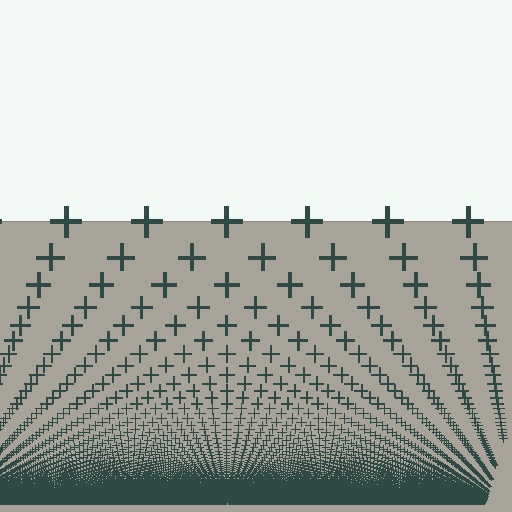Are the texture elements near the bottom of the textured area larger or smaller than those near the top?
Smaller. The gradient is inverted — elements near the bottom are smaller and denser.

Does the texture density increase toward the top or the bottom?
Density increases toward the bottom.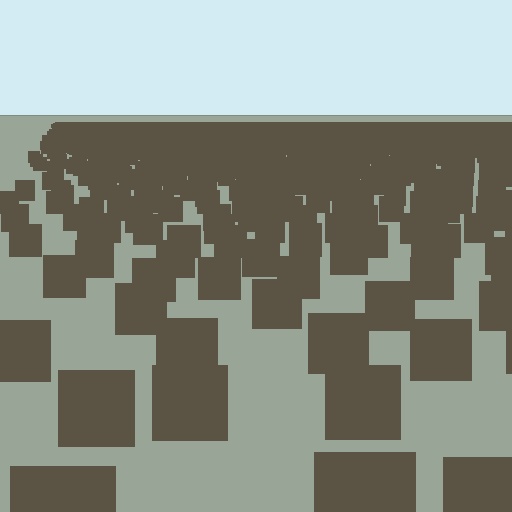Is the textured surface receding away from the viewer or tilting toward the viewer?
The surface is receding away from the viewer. Texture elements get smaller and denser toward the top.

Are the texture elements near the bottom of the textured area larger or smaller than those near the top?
Larger. Near the bottom, elements are closer to the viewer and appear at a bigger on-screen size.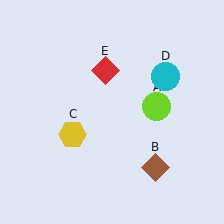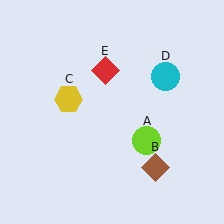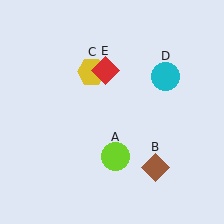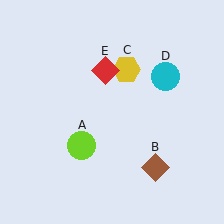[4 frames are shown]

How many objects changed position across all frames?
2 objects changed position: lime circle (object A), yellow hexagon (object C).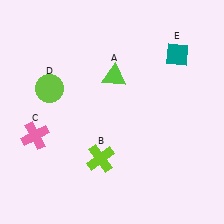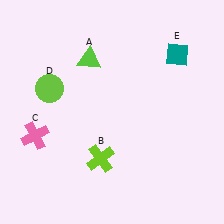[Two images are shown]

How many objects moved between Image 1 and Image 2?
1 object moved between the two images.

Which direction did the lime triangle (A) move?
The lime triangle (A) moved left.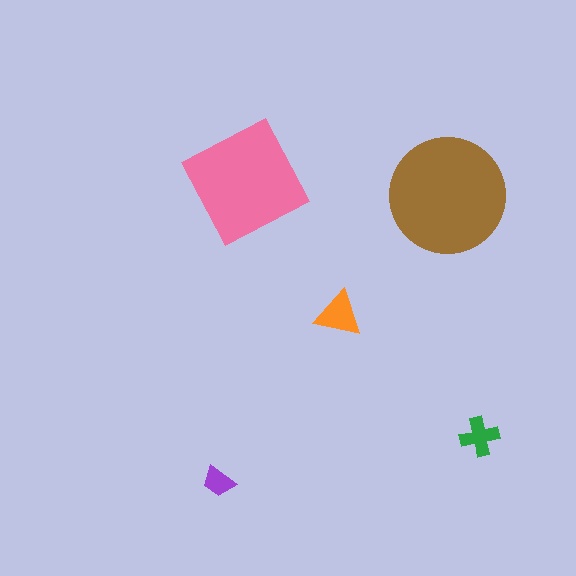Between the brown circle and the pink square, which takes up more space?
The brown circle.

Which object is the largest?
The brown circle.